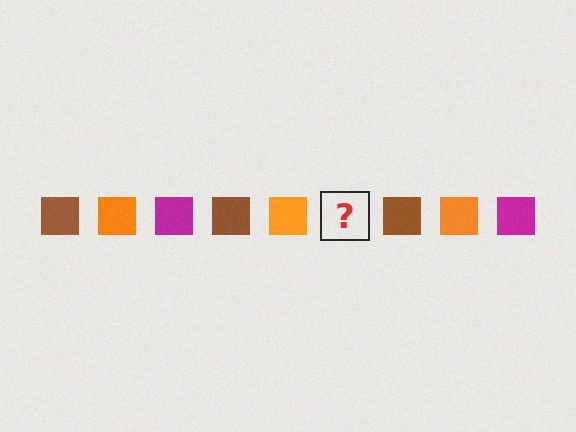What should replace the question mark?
The question mark should be replaced with a magenta square.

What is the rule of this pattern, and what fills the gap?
The rule is that the pattern cycles through brown, orange, magenta squares. The gap should be filled with a magenta square.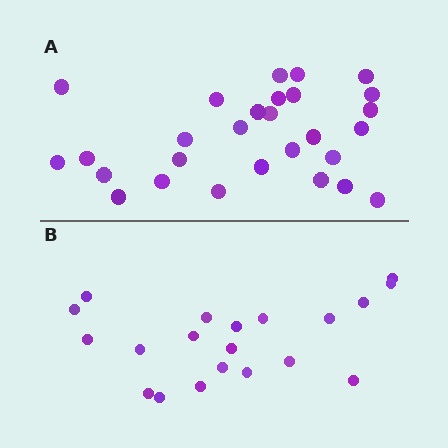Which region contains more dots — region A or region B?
Region A (the top region) has more dots.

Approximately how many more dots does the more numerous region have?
Region A has roughly 8 or so more dots than region B.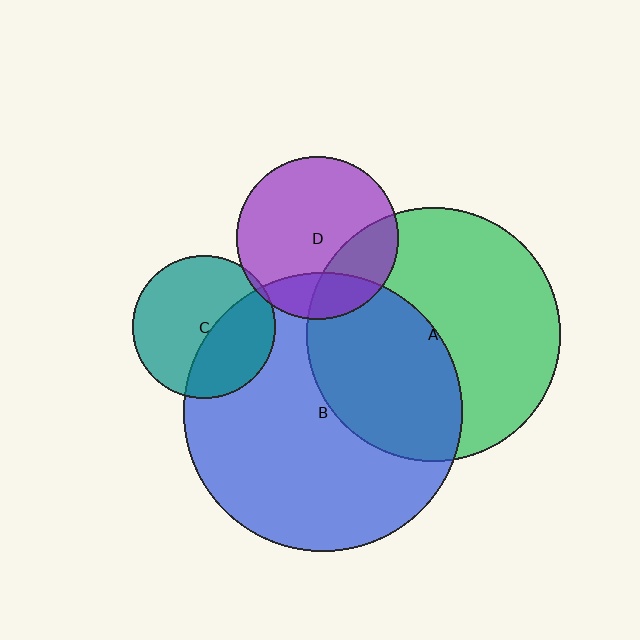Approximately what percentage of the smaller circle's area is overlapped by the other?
Approximately 25%.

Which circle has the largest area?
Circle B (blue).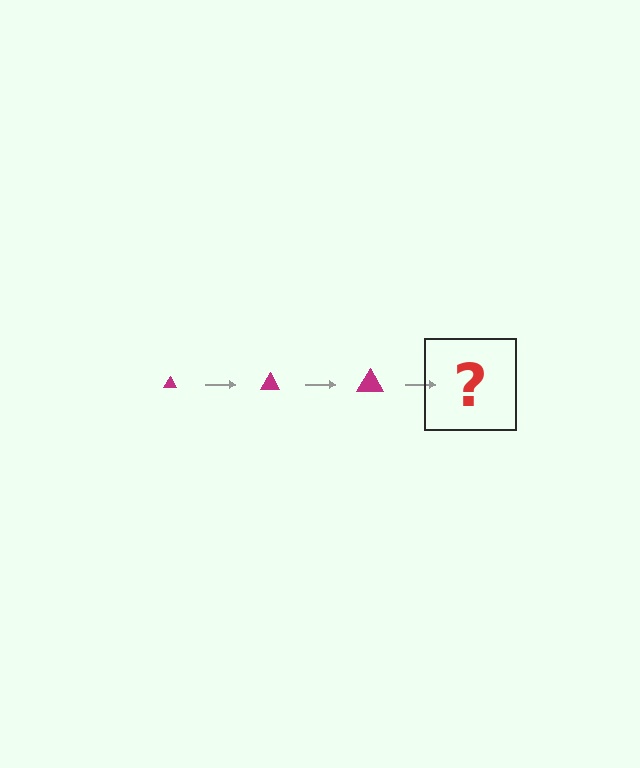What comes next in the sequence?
The next element should be a magenta triangle, larger than the previous one.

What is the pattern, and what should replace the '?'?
The pattern is that the triangle gets progressively larger each step. The '?' should be a magenta triangle, larger than the previous one.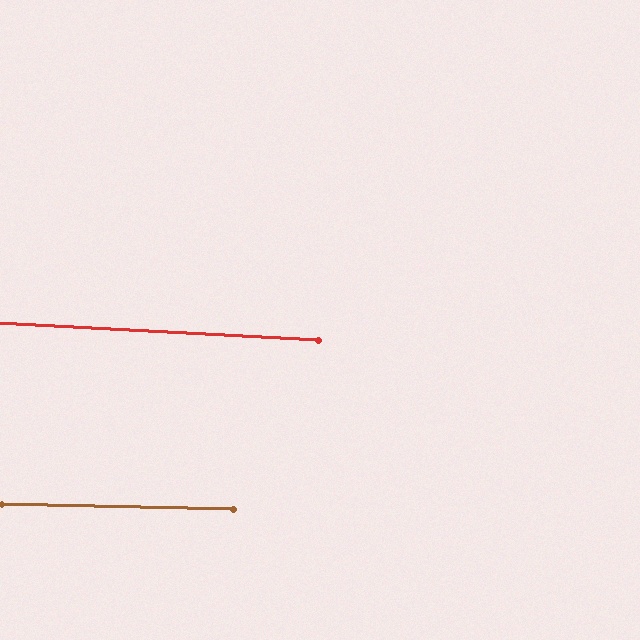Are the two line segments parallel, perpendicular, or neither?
Parallel — their directions differ by only 1.6°.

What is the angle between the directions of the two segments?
Approximately 2 degrees.